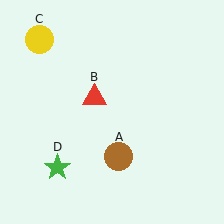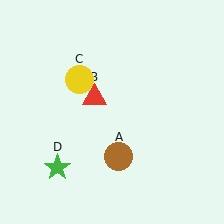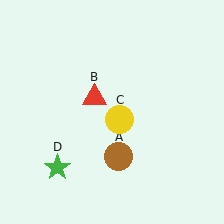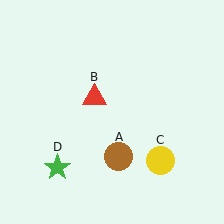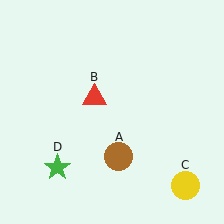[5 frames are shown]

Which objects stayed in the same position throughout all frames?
Brown circle (object A) and red triangle (object B) and green star (object D) remained stationary.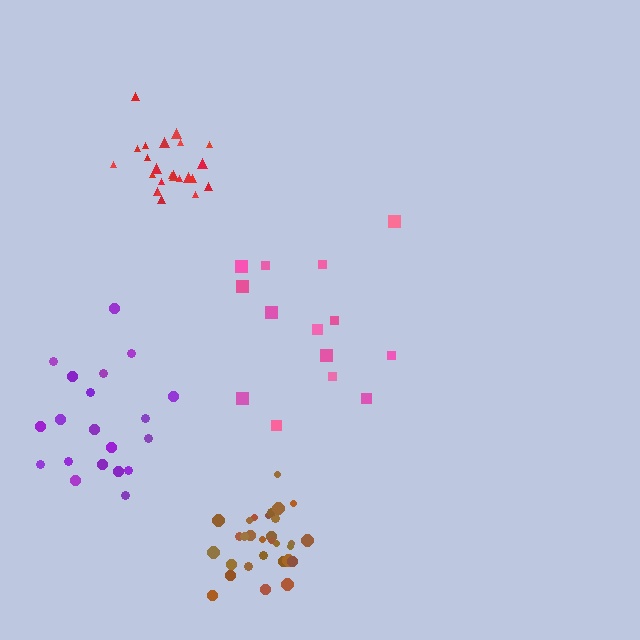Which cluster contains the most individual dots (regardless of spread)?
Brown (31).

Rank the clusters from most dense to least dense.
brown, red, purple, pink.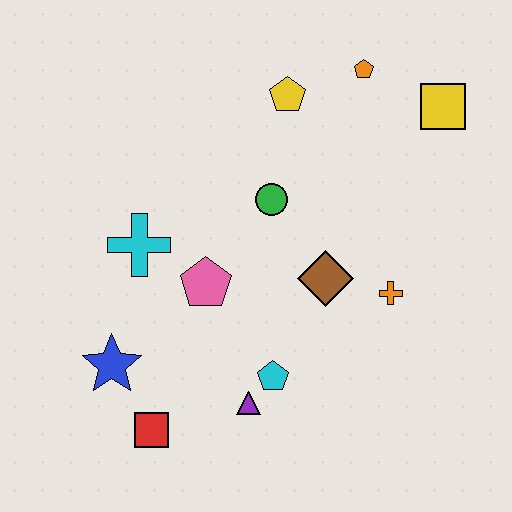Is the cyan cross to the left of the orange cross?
Yes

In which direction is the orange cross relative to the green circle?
The orange cross is to the right of the green circle.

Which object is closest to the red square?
The blue star is closest to the red square.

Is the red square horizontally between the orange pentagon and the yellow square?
No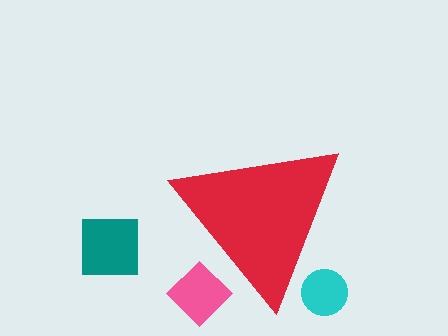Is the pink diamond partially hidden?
Yes, the pink diamond is partially hidden behind the red triangle.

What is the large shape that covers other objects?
A red triangle.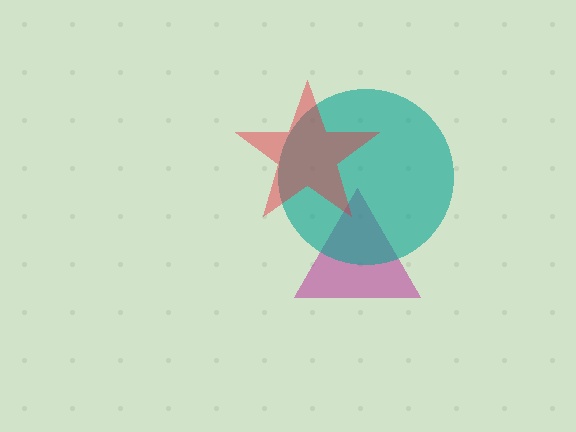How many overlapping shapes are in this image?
There are 3 overlapping shapes in the image.